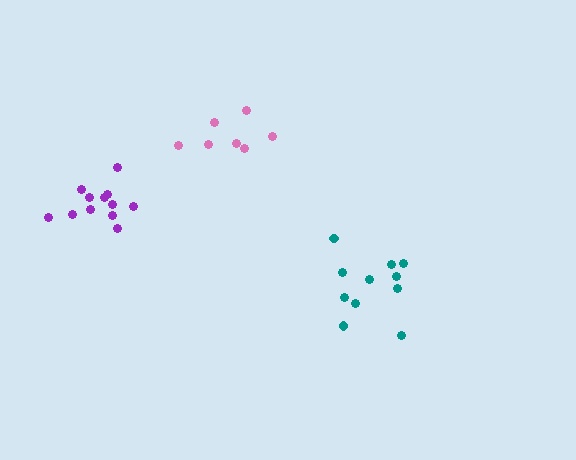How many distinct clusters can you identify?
There are 3 distinct clusters.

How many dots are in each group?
Group 1: 12 dots, Group 2: 11 dots, Group 3: 7 dots (30 total).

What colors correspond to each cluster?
The clusters are colored: purple, teal, pink.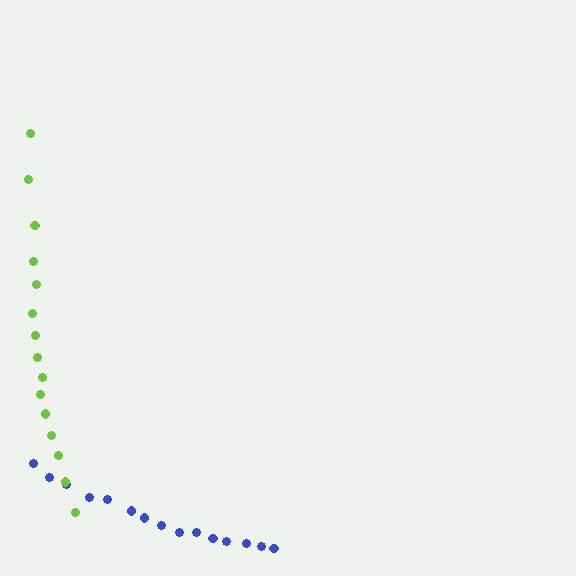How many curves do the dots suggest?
There are 2 distinct paths.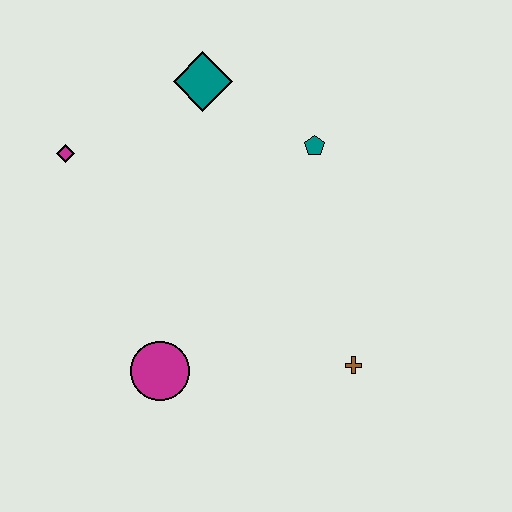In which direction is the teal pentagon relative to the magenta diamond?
The teal pentagon is to the right of the magenta diamond.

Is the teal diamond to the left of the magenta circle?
No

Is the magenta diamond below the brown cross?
No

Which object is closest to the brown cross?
The magenta circle is closest to the brown cross.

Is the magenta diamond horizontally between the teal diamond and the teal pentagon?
No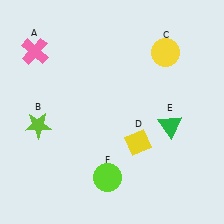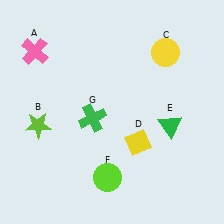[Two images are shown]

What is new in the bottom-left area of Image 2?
A green cross (G) was added in the bottom-left area of Image 2.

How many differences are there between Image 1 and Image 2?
There is 1 difference between the two images.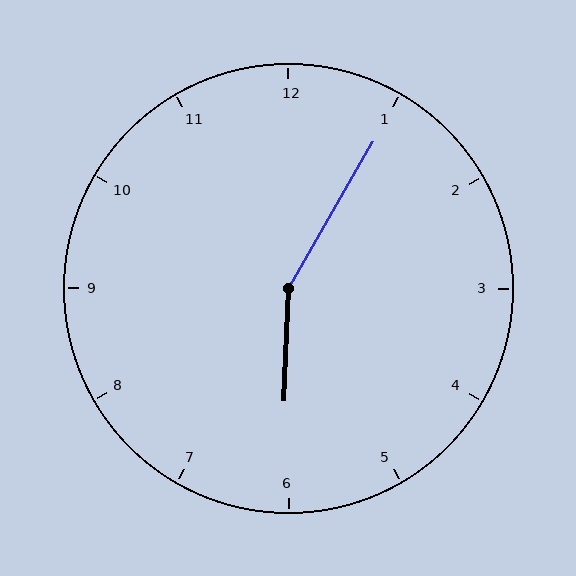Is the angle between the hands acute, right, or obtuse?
It is obtuse.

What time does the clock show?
6:05.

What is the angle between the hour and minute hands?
Approximately 152 degrees.